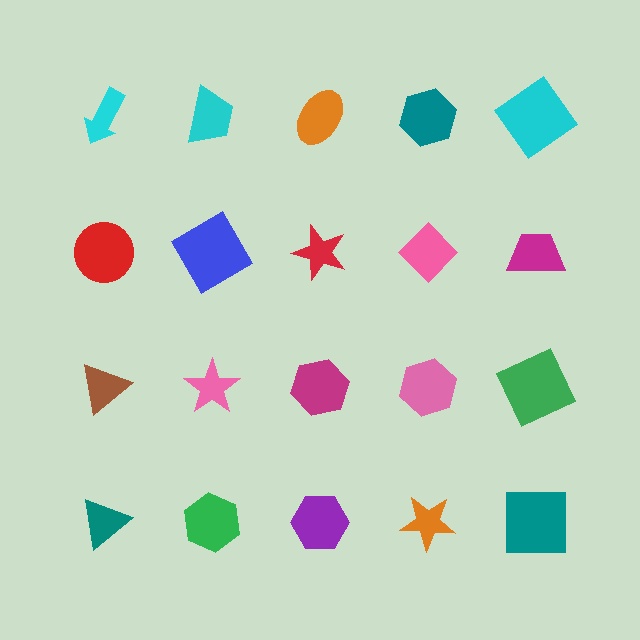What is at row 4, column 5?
A teal square.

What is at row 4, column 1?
A teal triangle.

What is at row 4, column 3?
A purple hexagon.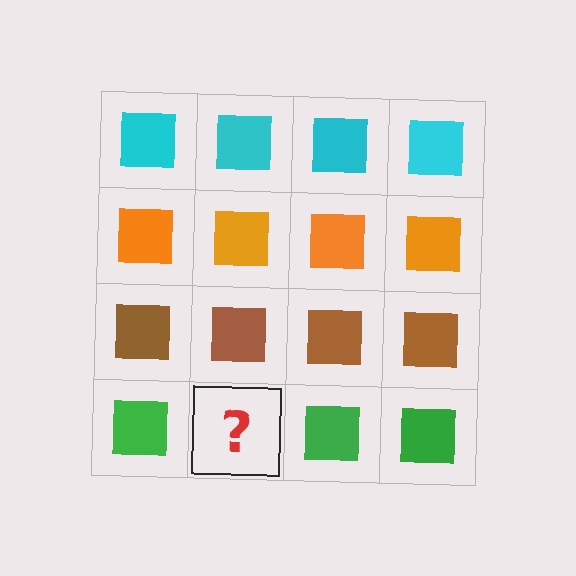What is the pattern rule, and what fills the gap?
The rule is that each row has a consistent color. The gap should be filled with a green square.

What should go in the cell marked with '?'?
The missing cell should contain a green square.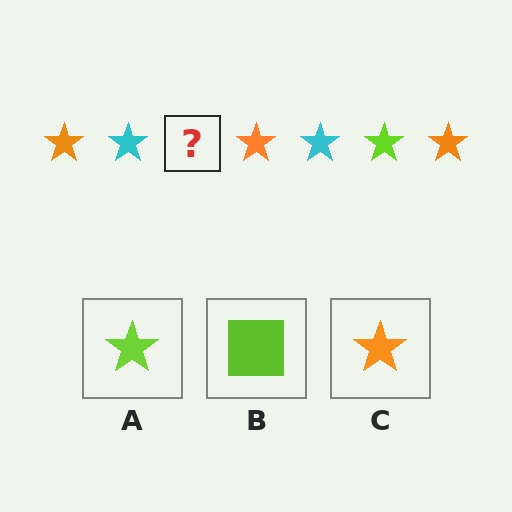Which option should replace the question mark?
Option A.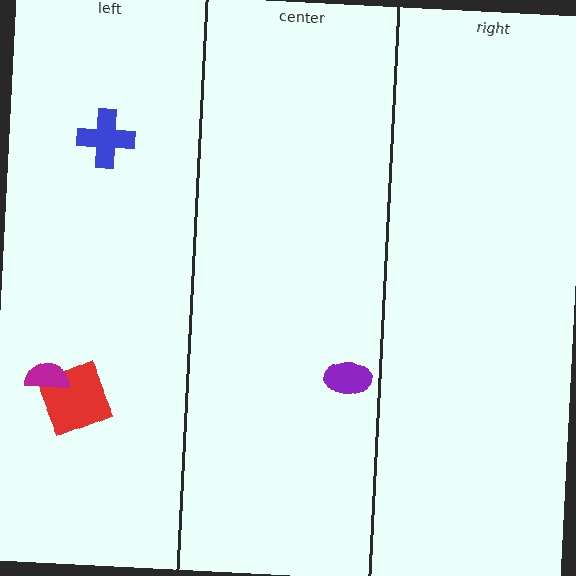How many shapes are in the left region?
3.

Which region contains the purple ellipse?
The center region.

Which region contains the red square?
The left region.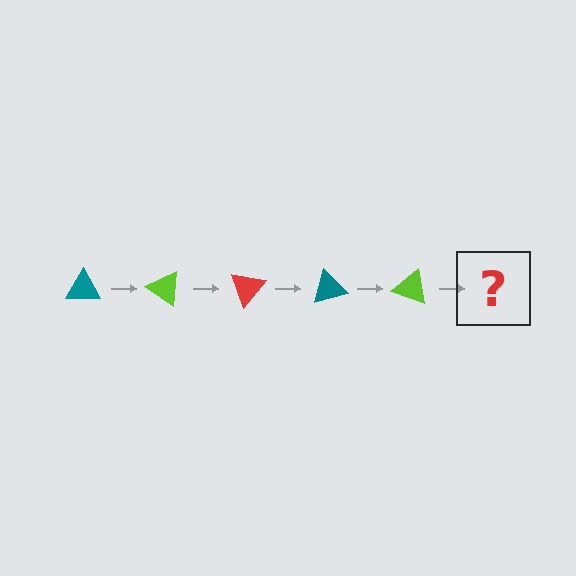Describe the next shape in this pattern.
It should be a red triangle, rotated 175 degrees from the start.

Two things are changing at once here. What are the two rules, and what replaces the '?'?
The two rules are that it rotates 35 degrees each step and the color cycles through teal, lime, and red. The '?' should be a red triangle, rotated 175 degrees from the start.